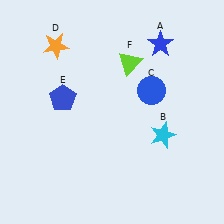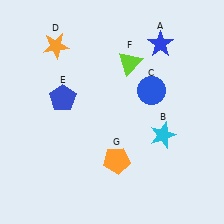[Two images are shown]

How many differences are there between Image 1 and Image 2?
There is 1 difference between the two images.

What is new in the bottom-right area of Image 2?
An orange pentagon (G) was added in the bottom-right area of Image 2.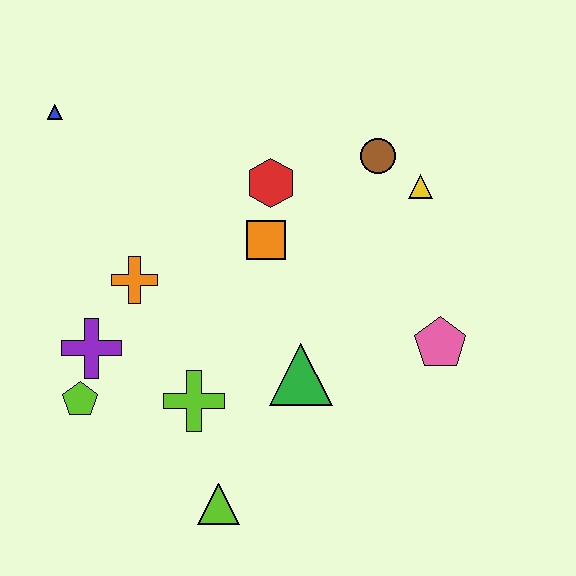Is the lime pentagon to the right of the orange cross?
No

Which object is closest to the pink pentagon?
The green triangle is closest to the pink pentagon.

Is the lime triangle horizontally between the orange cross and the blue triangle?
No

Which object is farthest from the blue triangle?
The pink pentagon is farthest from the blue triangle.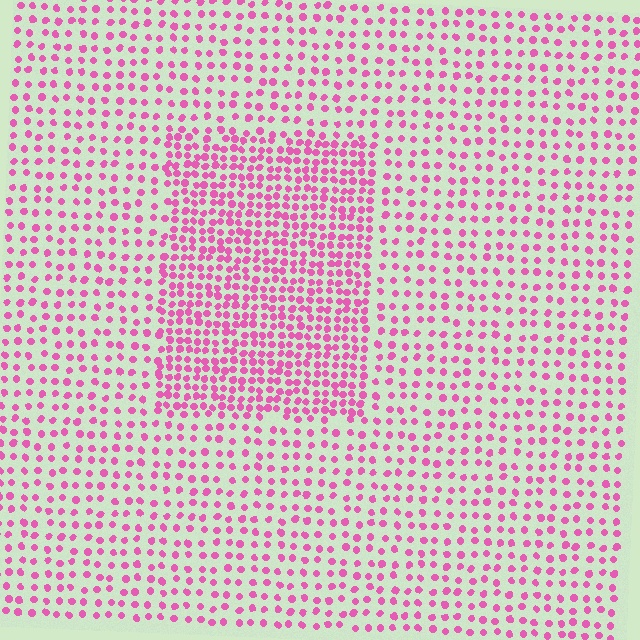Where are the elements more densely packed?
The elements are more densely packed inside the rectangle boundary.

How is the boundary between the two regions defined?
The boundary is defined by a change in element density (approximately 1.9x ratio). All elements are the same color, size, and shape.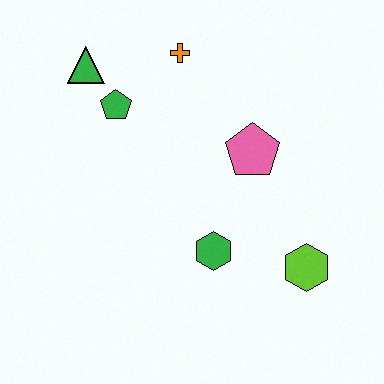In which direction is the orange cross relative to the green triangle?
The orange cross is to the right of the green triangle.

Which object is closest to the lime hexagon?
The green hexagon is closest to the lime hexagon.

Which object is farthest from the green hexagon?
The green triangle is farthest from the green hexagon.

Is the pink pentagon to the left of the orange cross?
No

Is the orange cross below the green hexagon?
No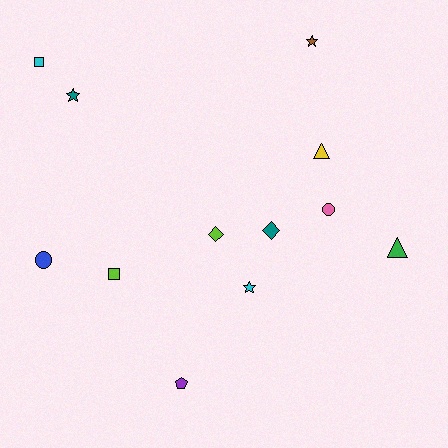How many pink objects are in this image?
There is 1 pink object.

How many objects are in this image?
There are 12 objects.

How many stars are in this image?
There are 3 stars.